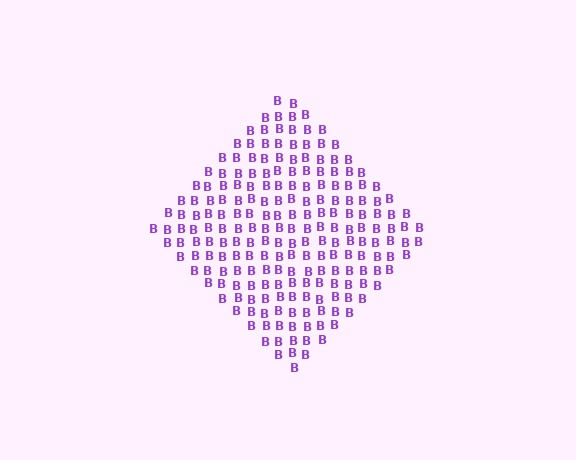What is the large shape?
The large shape is a diamond.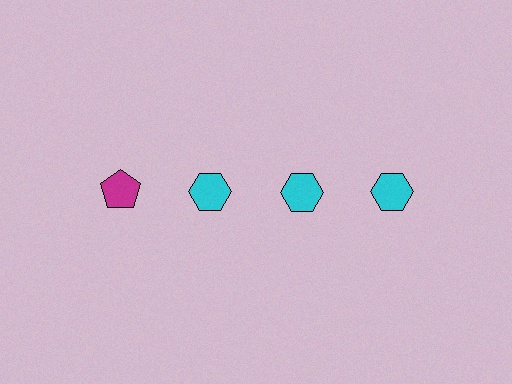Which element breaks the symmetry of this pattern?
The magenta pentagon in the top row, leftmost column breaks the symmetry. All other shapes are cyan hexagons.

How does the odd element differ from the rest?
It differs in both color (magenta instead of cyan) and shape (pentagon instead of hexagon).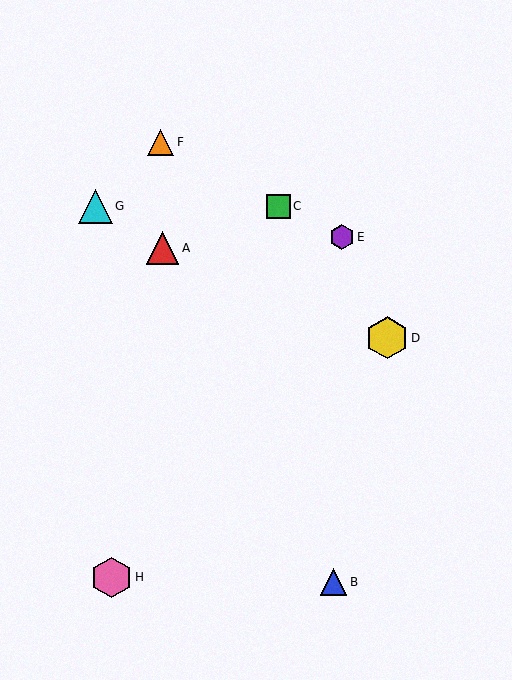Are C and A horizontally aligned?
No, C is at y≈206 and A is at y≈248.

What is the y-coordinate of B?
Object B is at y≈582.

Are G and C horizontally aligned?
Yes, both are at y≈206.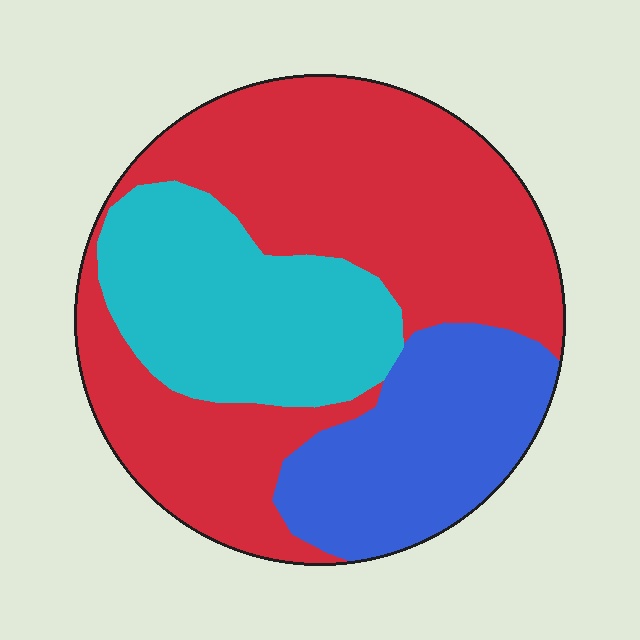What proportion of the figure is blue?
Blue covers about 20% of the figure.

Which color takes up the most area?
Red, at roughly 55%.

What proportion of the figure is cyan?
Cyan covers 25% of the figure.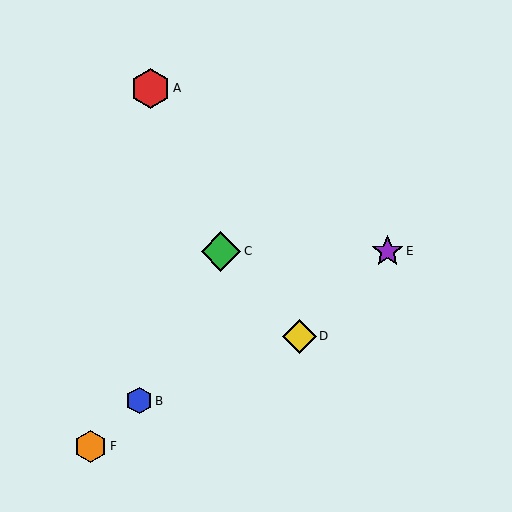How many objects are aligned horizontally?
2 objects (C, E) are aligned horizontally.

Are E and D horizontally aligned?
No, E is at y≈251 and D is at y≈336.